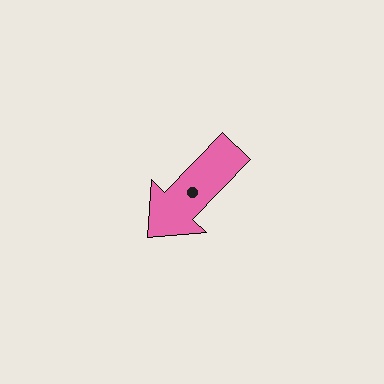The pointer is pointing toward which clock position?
Roughly 7 o'clock.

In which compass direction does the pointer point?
Southwest.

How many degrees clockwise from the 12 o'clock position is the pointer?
Approximately 224 degrees.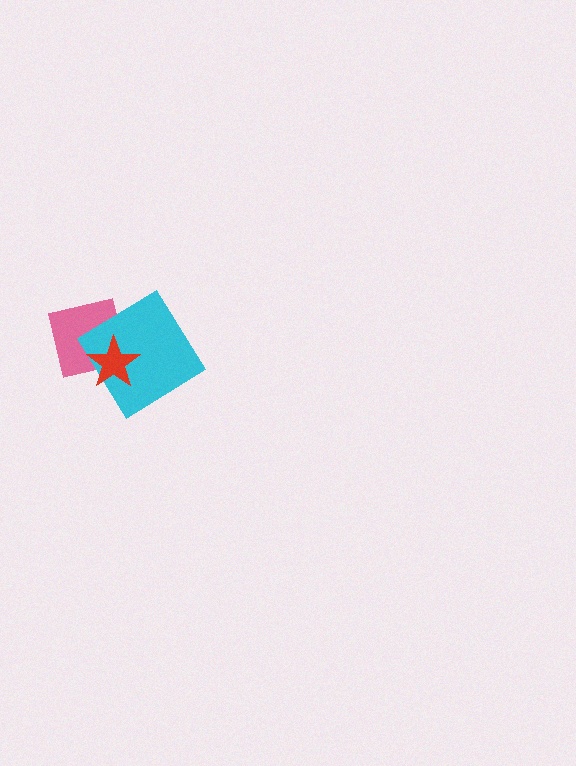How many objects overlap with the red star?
2 objects overlap with the red star.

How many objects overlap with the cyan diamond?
2 objects overlap with the cyan diamond.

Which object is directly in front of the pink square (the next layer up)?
The cyan diamond is directly in front of the pink square.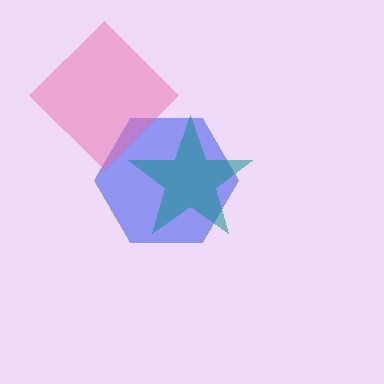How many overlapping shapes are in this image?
There are 3 overlapping shapes in the image.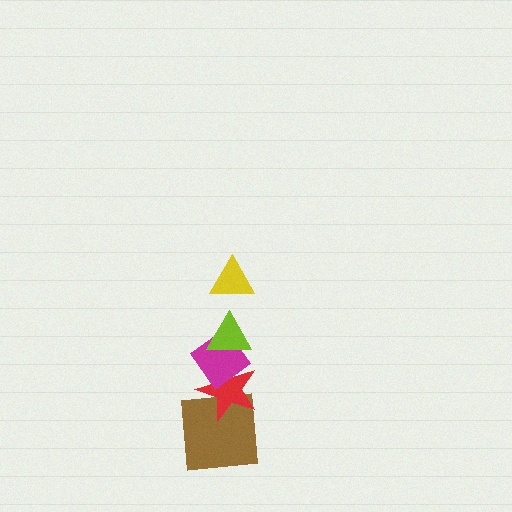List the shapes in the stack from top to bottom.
From top to bottom: the yellow triangle, the lime triangle, the magenta diamond, the red star, the brown square.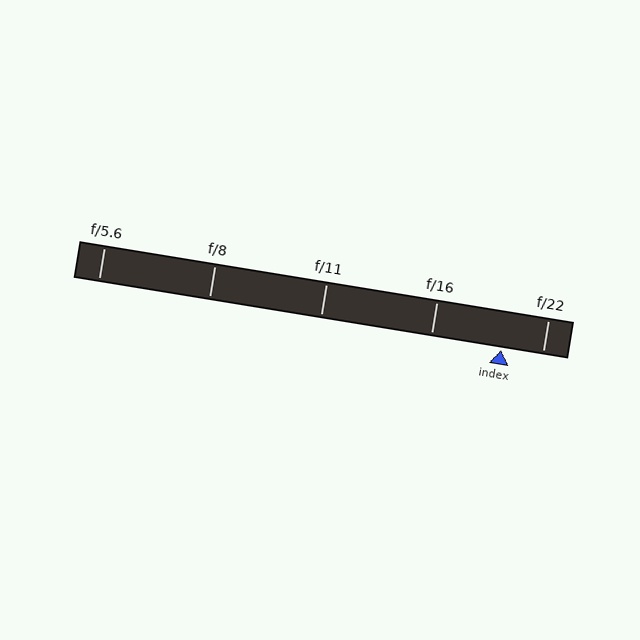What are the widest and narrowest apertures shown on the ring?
The widest aperture shown is f/5.6 and the narrowest is f/22.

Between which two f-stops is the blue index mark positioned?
The index mark is between f/16 and f/22.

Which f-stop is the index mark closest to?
The index mark is closest to f/22.